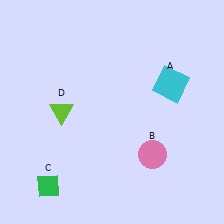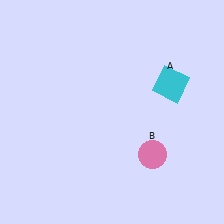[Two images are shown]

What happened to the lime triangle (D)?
The lime triangle (D) was removed in Image 2. It was in the top-left area of Image 1.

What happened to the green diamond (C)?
The green diamond (C) was removed in Image 2. It was in the bottom-left area of Image 1.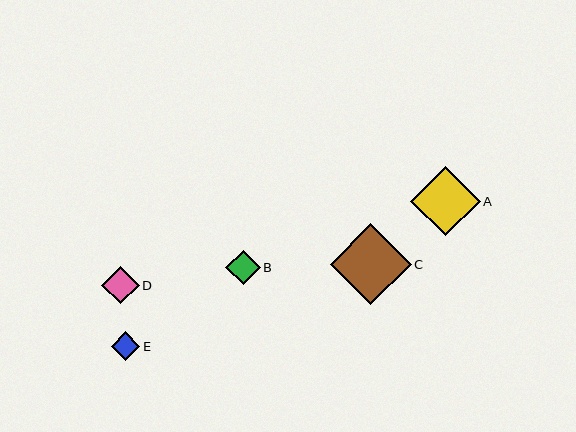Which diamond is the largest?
Diamond C is the largest with a size of approximately 80 pixels.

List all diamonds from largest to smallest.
From largest to smallest: C, A, D, B, E.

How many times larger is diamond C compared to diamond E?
Diamond C is approximately 2.9 times the size of diamond E.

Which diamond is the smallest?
Diamond E is the smallest with a size of approximately 28 pixels.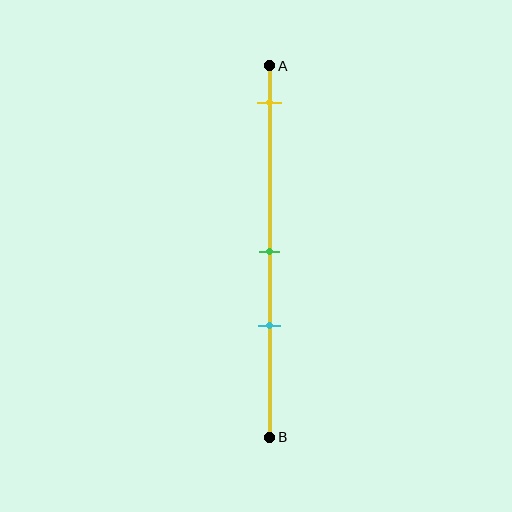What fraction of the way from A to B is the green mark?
The green mark is approximately 50% (0.5) of the way from A to B.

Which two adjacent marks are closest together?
The green and cyan marks are the closest adjacent pair.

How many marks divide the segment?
There are 3 marks dividing the segment.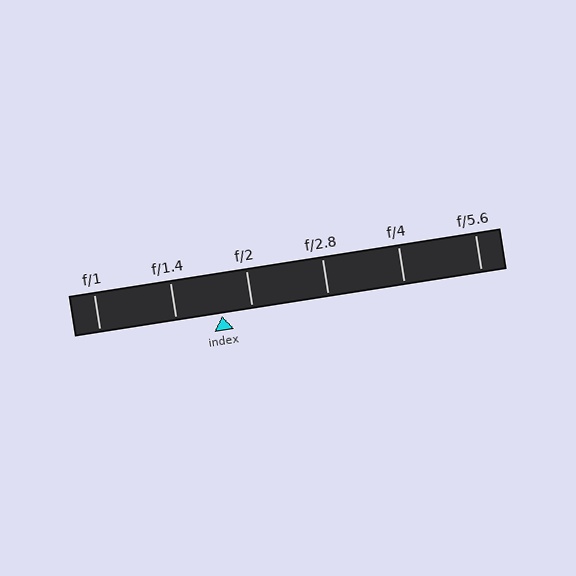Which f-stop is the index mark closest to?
The index mark is closest to f/2.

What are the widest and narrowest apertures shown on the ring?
The widest aperture shown is f/1 and the narrowest is f/5.6.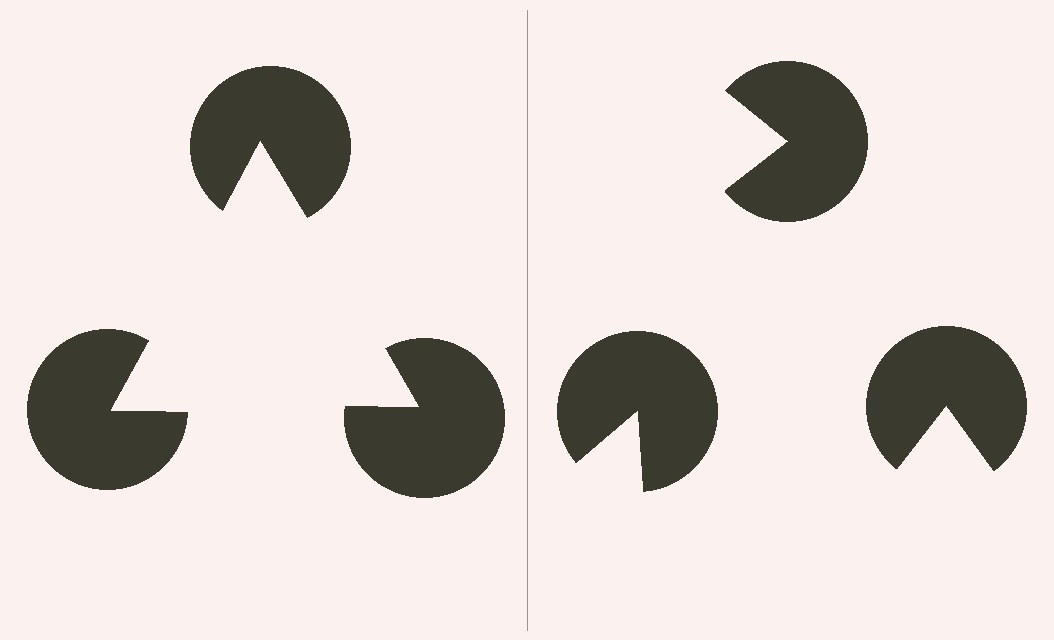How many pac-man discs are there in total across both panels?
6 — 3 on each side.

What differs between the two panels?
The pac-man discs are positioned identically on both sides; only the wedge orientations differ. On the left they align to a triangle; on the right they are misaligned.